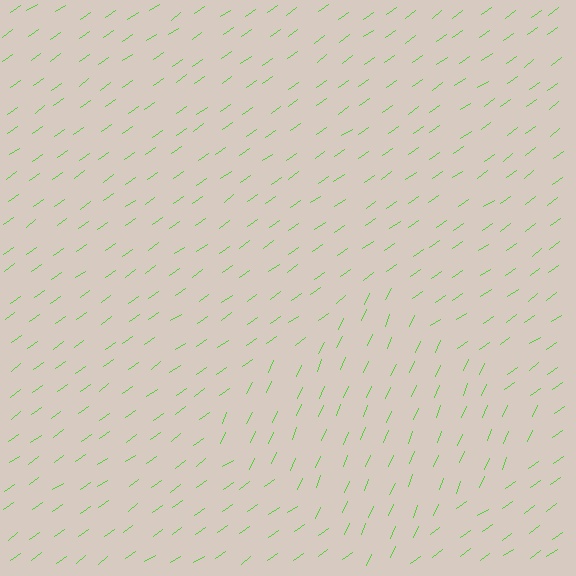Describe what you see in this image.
The image is filled with small lime line segments. A diamond region in the image has lines oriented differently from the surrounding lines, creating a visible texture boundary.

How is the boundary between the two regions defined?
The boundary is defined purely by a change in line orientation (approximately 31 degrees difference). All lines are the same color and thickness.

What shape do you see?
I see a diamond.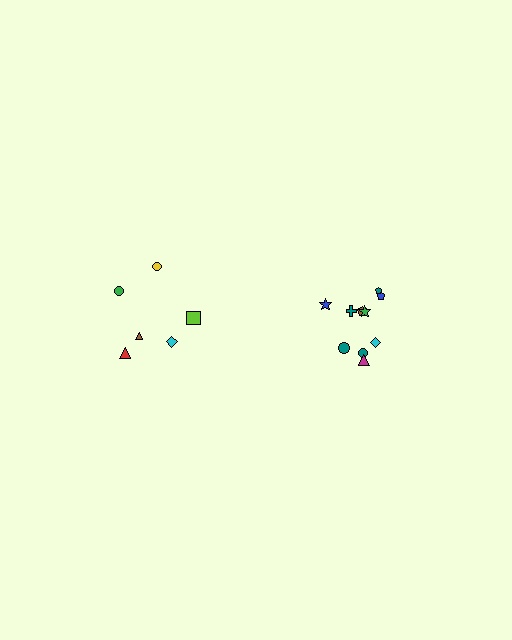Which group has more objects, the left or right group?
The right group.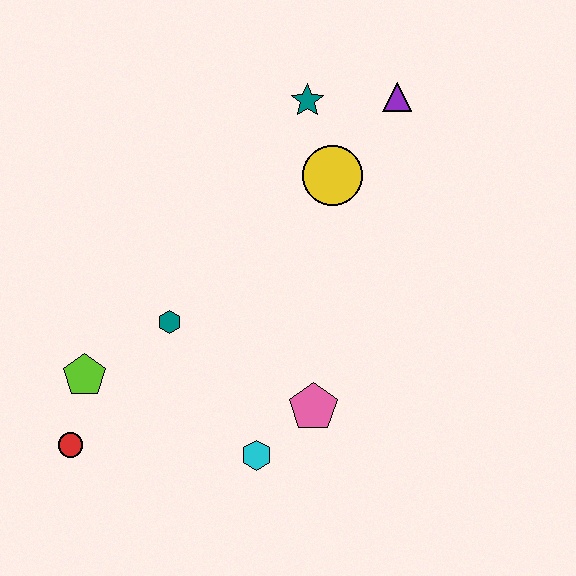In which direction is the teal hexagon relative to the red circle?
The teal hexagon is above the red circle.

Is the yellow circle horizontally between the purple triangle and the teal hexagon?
Yes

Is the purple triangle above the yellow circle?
Yes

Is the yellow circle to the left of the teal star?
No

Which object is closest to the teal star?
The yellow circle is closest to the teal star.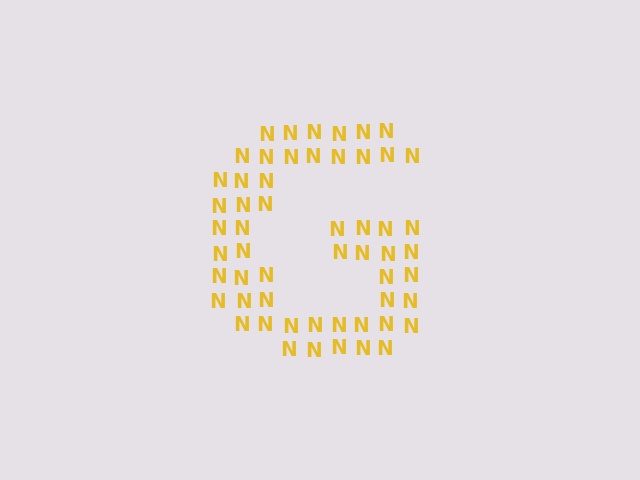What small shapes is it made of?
It is made of small letter N's.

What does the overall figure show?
The overall figure shows the letter G.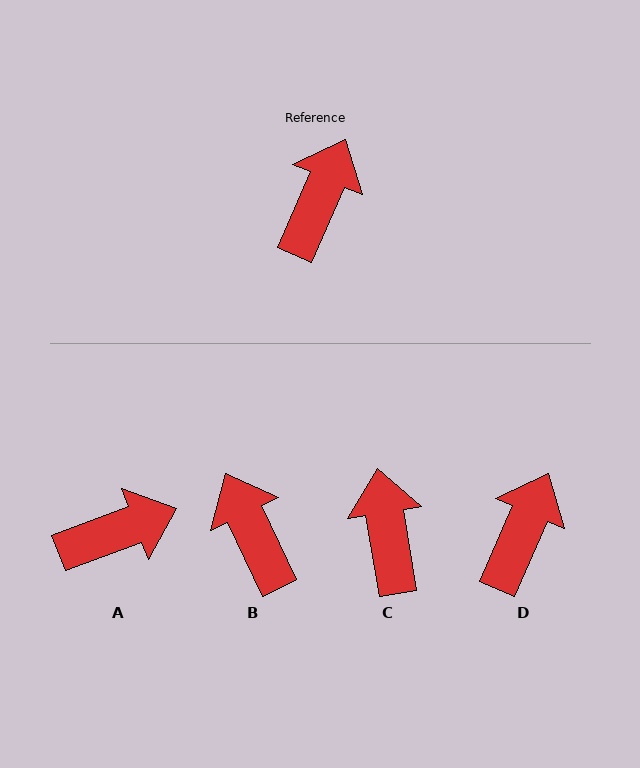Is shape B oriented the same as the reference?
No, it is off by about 49 degrees.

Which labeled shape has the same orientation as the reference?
D.